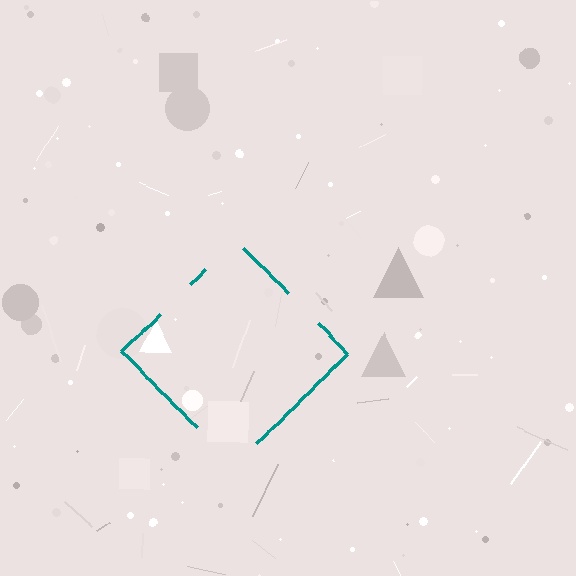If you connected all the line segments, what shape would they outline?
They would outline a diamond.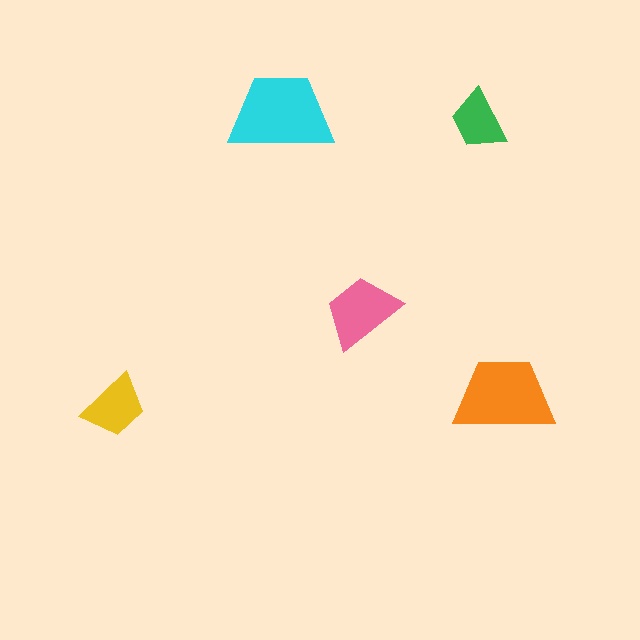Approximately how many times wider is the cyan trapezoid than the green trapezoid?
About 1.5 times wider.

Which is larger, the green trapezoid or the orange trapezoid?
The orange one.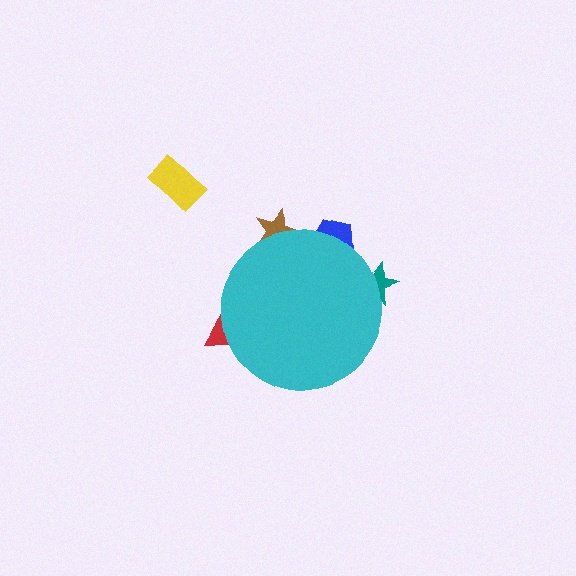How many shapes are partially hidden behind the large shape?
4 shapes are partially hidden.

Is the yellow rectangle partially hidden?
No, the yellow rectangle is fully visible.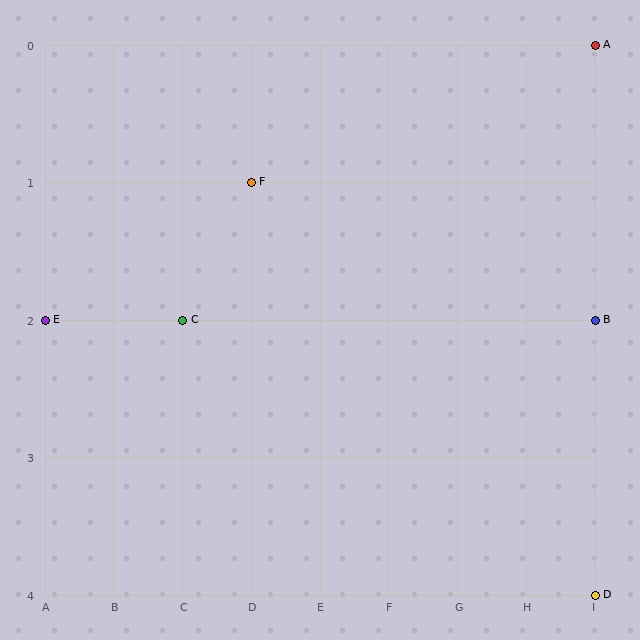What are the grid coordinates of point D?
Point D is at grid coordinates (I, 4).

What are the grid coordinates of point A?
Point A is at grid coordinates (I, 0).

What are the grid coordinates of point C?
Point C is at grid coordinates (C, 2).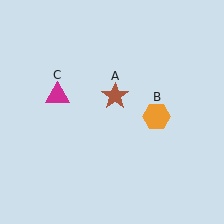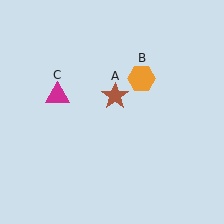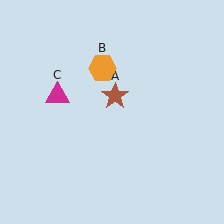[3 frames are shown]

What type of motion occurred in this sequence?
The orange hexagon (object B) rotated counterclockwise around the center of the scene.